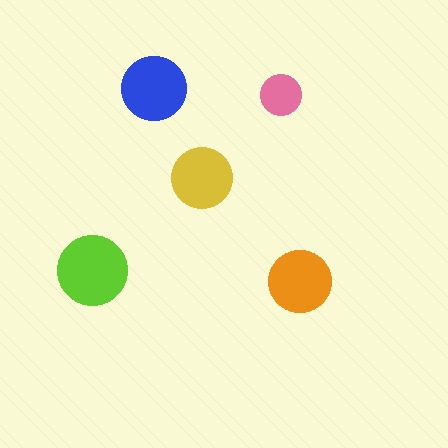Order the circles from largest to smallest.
the lime one, the blue one, the orange one, the yellow one, the pink one.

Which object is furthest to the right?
The orange circle is rightmost.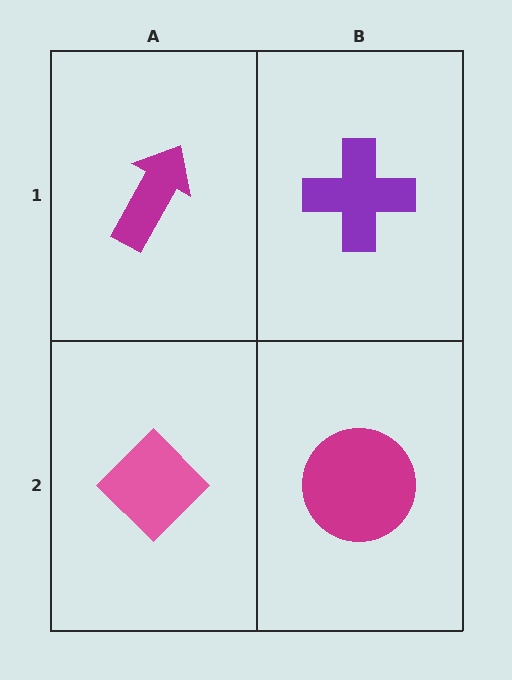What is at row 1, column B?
A purple cross.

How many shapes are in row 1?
2 shapes.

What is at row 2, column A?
A pink diamond.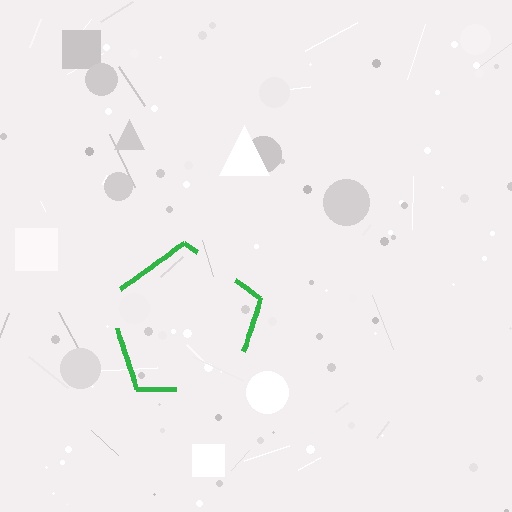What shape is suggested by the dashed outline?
The dashed outline suggests a pentagon.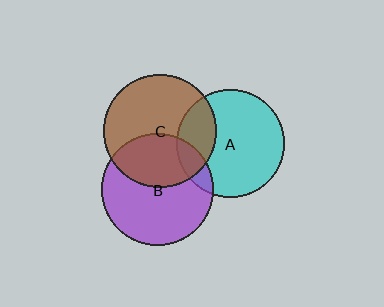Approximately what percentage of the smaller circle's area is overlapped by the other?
Approximately 25%.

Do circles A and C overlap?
Yes.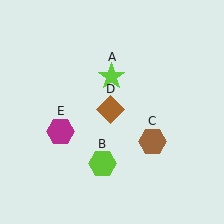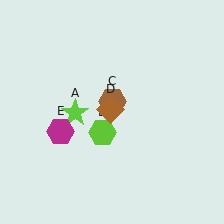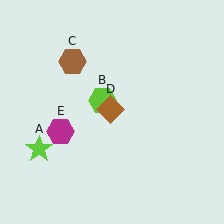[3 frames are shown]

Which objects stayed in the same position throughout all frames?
Brown diamond (object D) and magenta hexagon (object E) remained stationary.